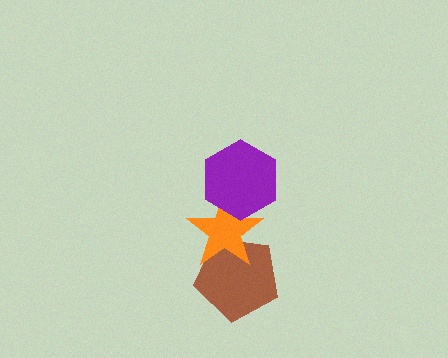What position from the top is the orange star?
The orange star is 2nd from the top.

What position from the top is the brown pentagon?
The brown pentagon is 3rd from the top.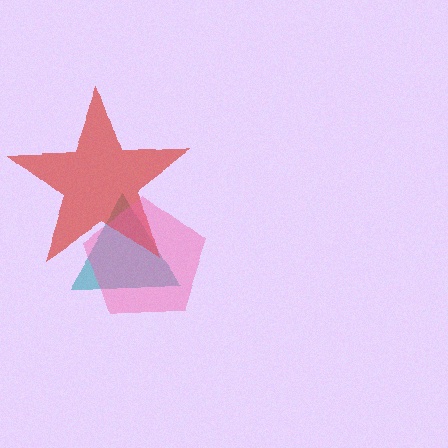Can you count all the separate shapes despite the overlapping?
Yes, there are 3 separate shapes.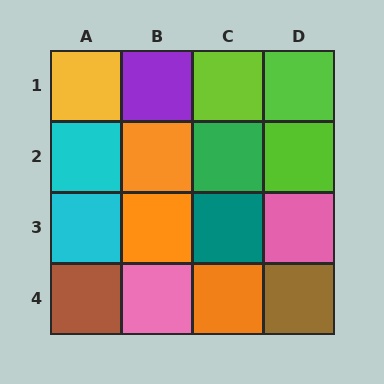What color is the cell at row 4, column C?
Orange.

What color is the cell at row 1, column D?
Lime.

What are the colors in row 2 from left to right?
Cyan, orange, green, lime.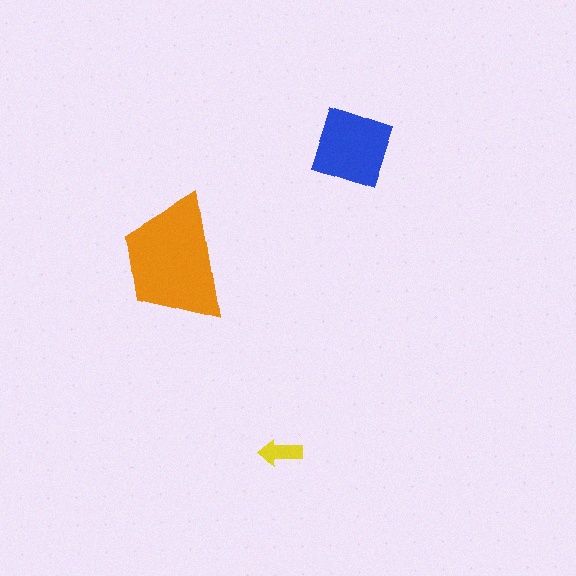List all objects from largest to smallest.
The orange trapezoid, the blue square, the yellow arrow.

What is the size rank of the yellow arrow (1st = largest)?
3rd.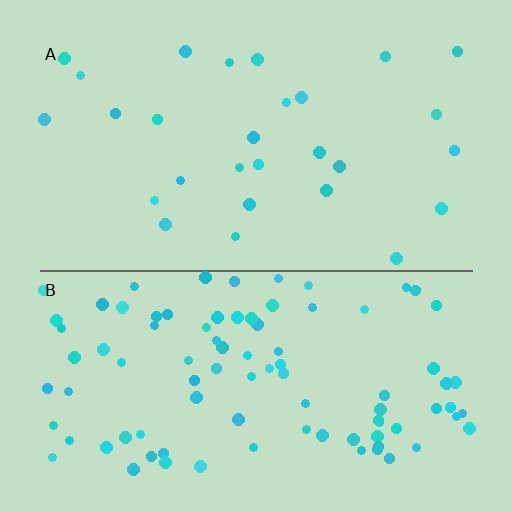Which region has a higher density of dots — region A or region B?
B (the bottom).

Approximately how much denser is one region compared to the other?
Approximately 3.3× — region B over region A.